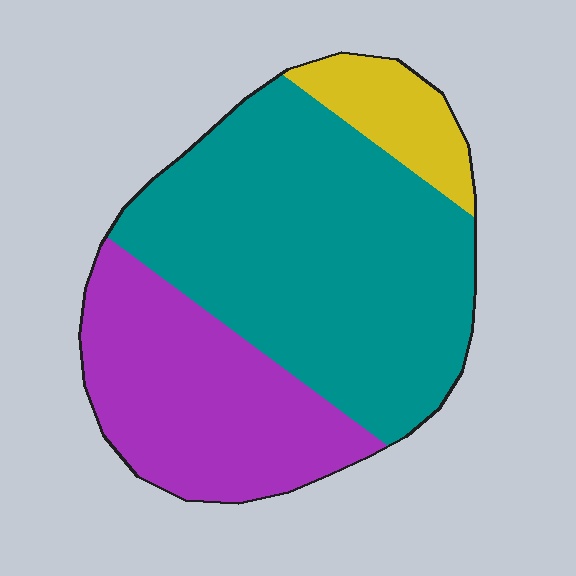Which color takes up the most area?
Teal, at roughly 60%.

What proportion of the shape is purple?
Purple covers 32% of the shape.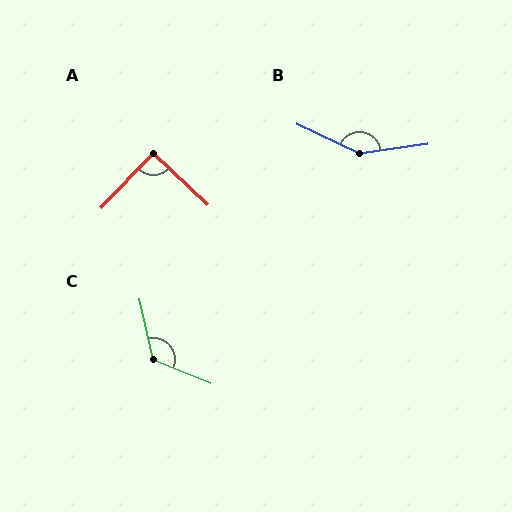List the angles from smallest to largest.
A (90°), C (125°), B (147°).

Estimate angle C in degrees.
Approximately 125 degrees.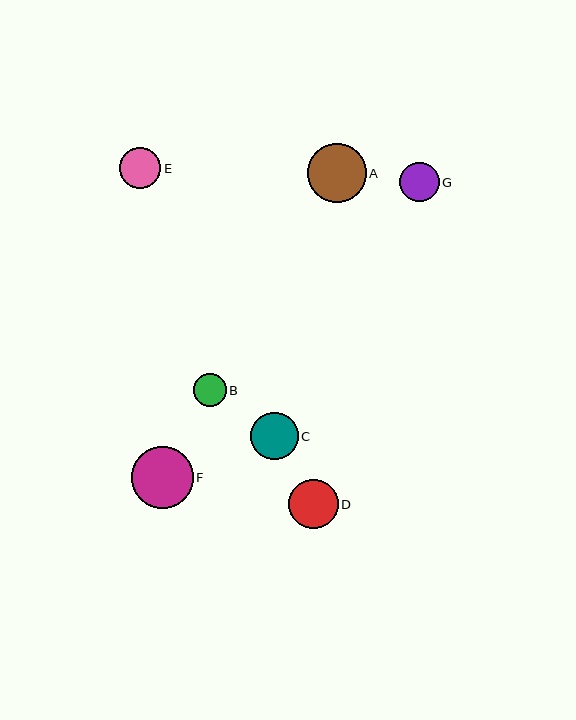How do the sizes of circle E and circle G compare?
Circle E and circle G are approximately the same size.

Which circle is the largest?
Circle F is the largest with a size of approximately 62 pixels.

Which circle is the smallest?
Circle B is the smallest with a size of approximately 33 pixels.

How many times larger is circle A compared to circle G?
Circle A is approximately 1.5 times the size of circle G.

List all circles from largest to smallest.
From largest to smallest: F, A, D, C, E, G, B.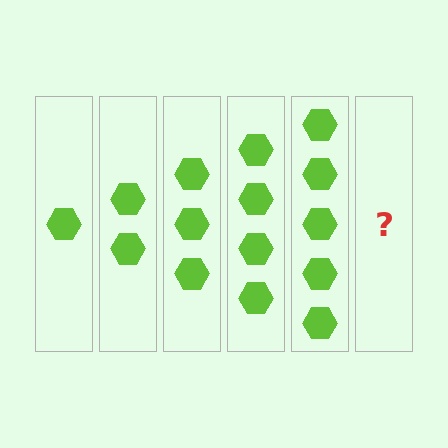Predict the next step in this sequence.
The next step is 6 hexagons.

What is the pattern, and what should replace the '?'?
The pattern is that each step adds one more hexagon. The '?' should be 6 hexagons.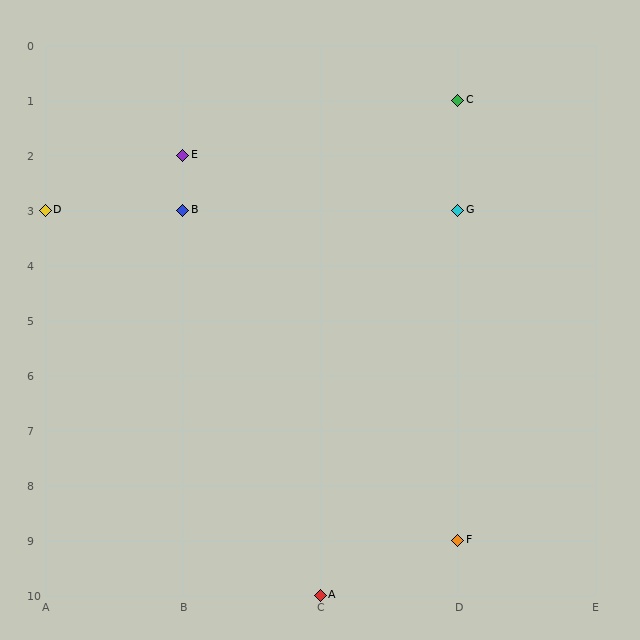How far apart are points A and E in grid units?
Points A and E are 1 column and 8 rows apart (about 8.1 grid units diagonally).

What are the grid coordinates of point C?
Point C is at grid coordinates (D, 1).